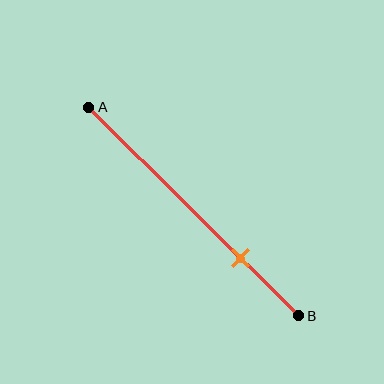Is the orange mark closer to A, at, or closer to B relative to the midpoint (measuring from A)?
The orange mark is closer to point B than the midpoint of segment AB.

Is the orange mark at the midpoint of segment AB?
No, the mark is at about 70% from A, not at the 50% midpoint.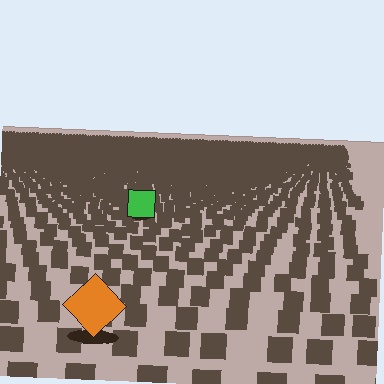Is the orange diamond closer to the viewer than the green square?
Yes. The orange diamond is closer — you can tell from the texture gradient: the ground texture is coarser near it.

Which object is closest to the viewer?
The orange diamond is closest. The texture marks near it are larger and more spread out.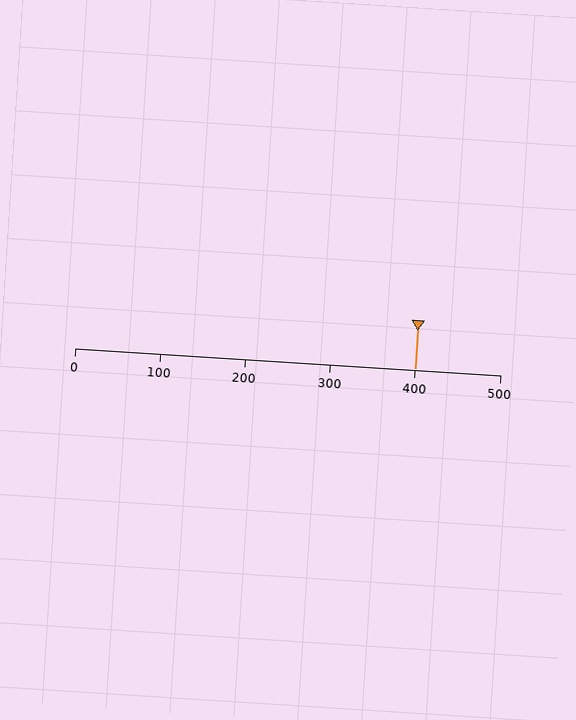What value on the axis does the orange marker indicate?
The marker indicates approximately 400.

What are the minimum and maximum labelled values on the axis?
The axis runs from 0 to 500.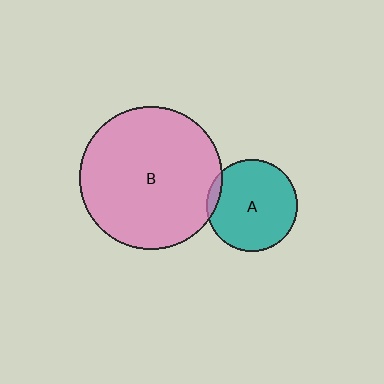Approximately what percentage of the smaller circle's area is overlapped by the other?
Approximately 5%.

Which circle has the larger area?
Circle B (pink).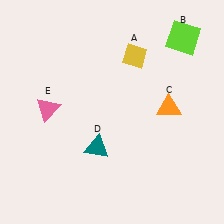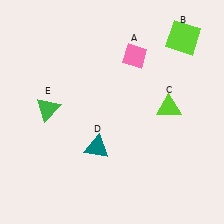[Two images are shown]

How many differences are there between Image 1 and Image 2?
There are 3 differences between the two images.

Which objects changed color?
A changed from yellow to pink. C changed from orange to lime. E changed from pink to green.